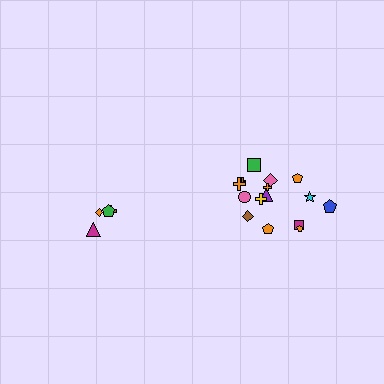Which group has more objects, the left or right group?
The right group.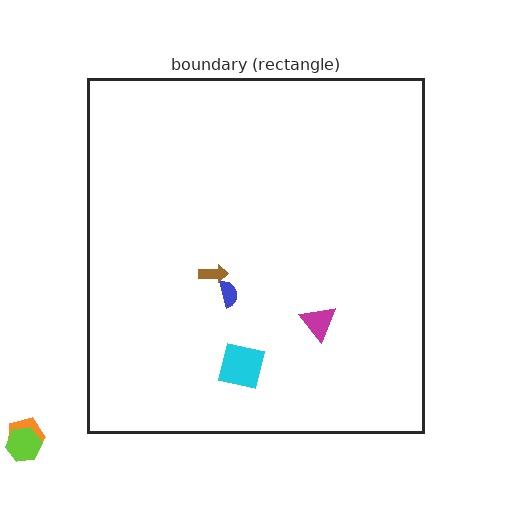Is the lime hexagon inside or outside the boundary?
Outside.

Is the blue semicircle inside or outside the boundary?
Inside.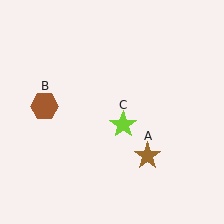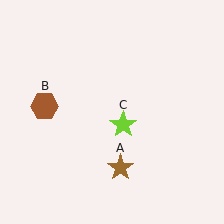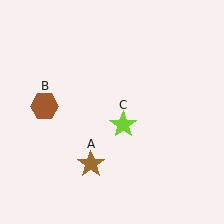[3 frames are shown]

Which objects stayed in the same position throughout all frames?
Brown hexagon (object B) and lime star (object C) remained stationary.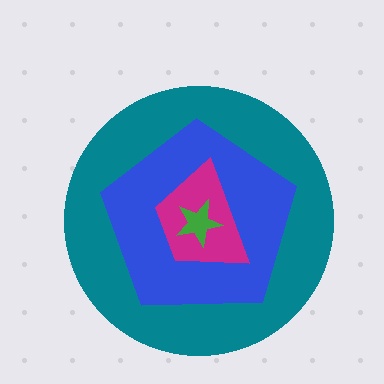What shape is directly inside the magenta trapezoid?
The green star.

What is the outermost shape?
The teal circle.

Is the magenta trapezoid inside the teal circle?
Yes.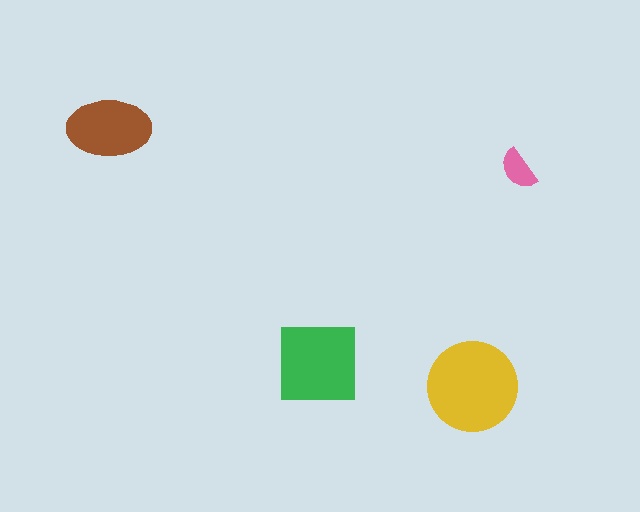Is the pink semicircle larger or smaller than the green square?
Smaller.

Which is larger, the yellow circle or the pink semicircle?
The yellow circle.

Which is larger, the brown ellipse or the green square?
The green square.